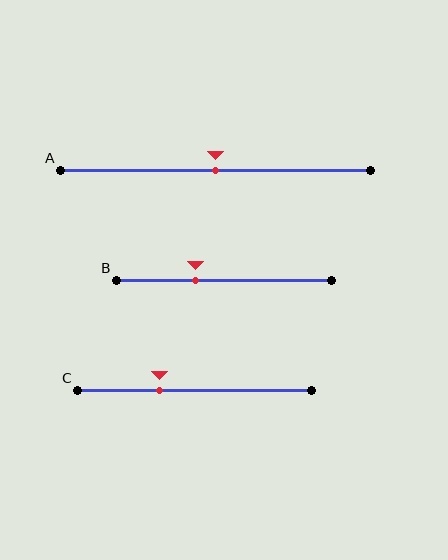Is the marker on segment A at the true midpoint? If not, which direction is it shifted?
Yes, the marker on segment A is at the true midpoint.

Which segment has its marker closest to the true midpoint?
Segment A has its marker closest to the true midpoint.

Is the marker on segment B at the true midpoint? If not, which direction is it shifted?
No, the marker on segment B is shifted to the left by about 13% of the segment length.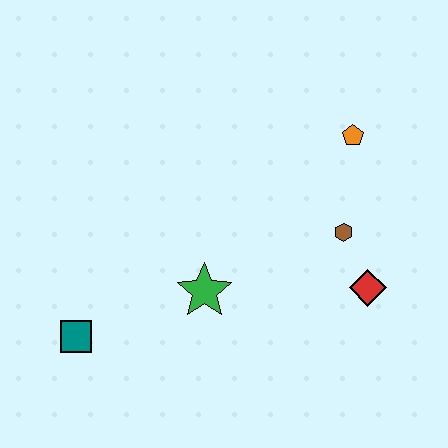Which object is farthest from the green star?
The orange pentagon is farthest from the green star.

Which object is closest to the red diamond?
The brown hexagon is closest to the red diamond.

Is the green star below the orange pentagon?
Yes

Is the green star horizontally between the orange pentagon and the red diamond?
No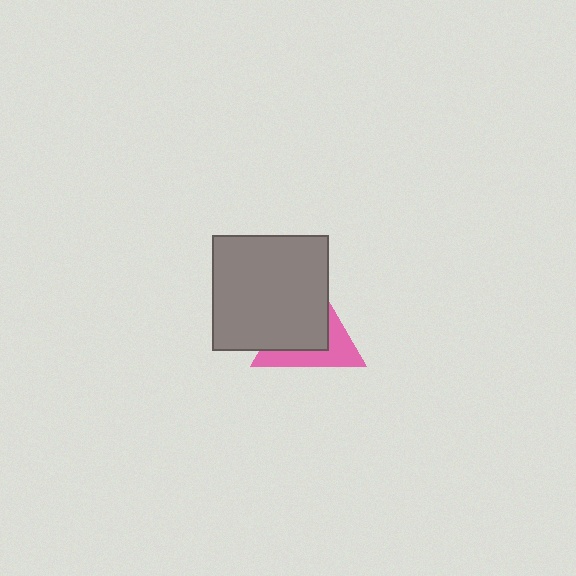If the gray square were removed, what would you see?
You would see the complete pink triangle.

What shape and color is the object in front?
The object in front is a gray square.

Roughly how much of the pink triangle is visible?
A small part of it is visible (roughly 41%).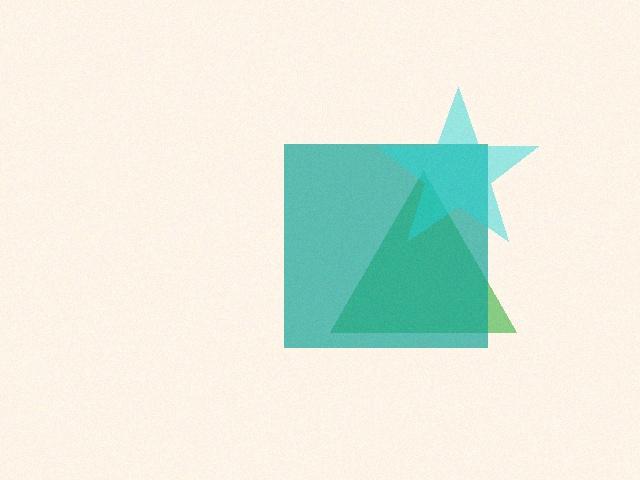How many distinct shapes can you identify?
There are 3 distinct shapes: a green triangle, a teal square, a cyan star.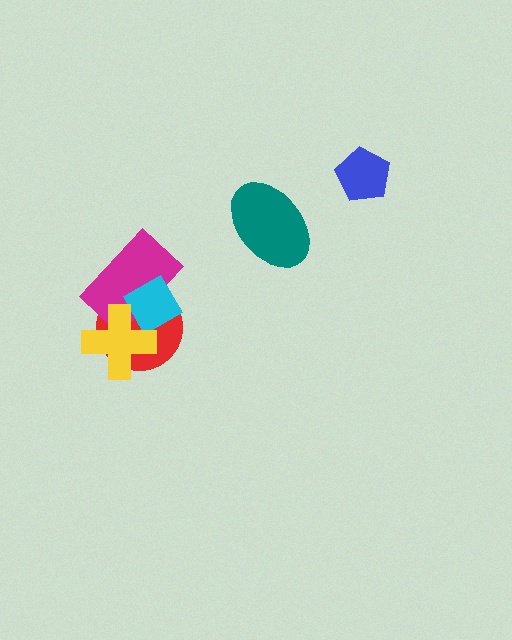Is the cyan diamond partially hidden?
Yes, it is partially covered by another shape.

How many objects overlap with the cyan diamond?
3 objects overlap with the cyan diamond.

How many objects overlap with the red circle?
3 objects overlap with the red circle.